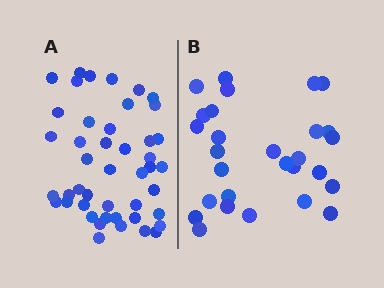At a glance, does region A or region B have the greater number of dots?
Region A (the left region) has more dots.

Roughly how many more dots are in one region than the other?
Region A has approximately 15 more dots than region B.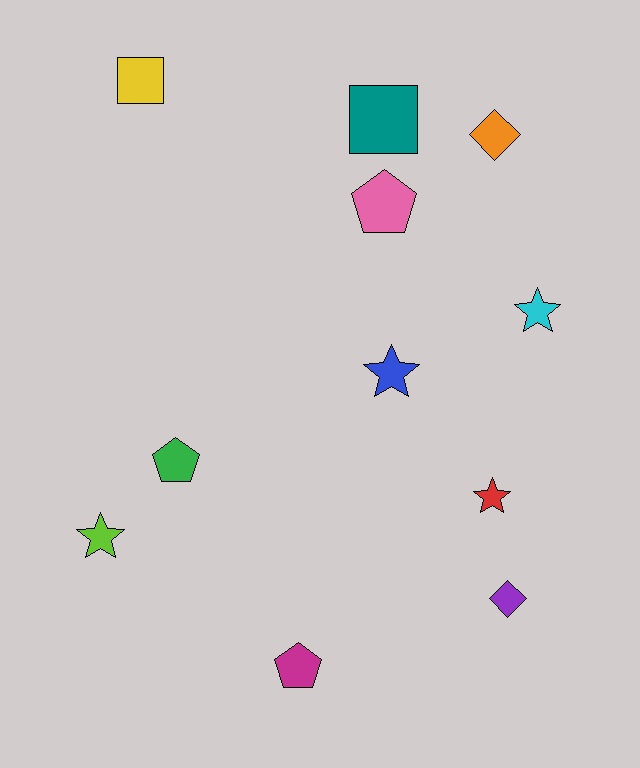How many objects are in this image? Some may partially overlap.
There are 11 objects.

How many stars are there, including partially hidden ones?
There are 4 stars.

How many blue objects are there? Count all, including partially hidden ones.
There is 1 blue object.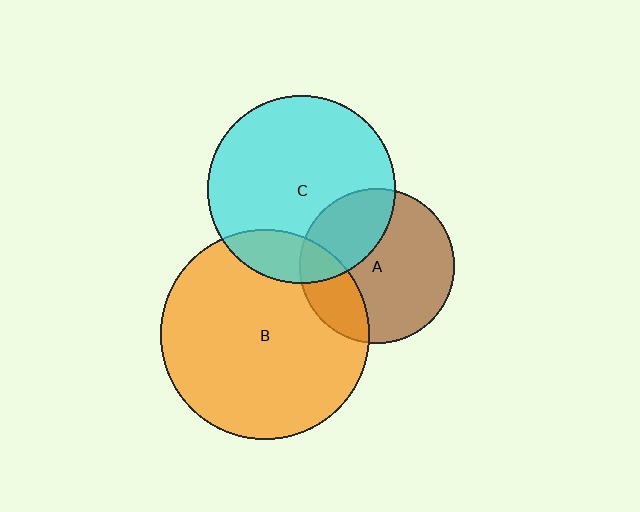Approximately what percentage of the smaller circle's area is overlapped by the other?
Approximately 15%.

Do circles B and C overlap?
Yes.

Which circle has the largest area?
Circle B (orange).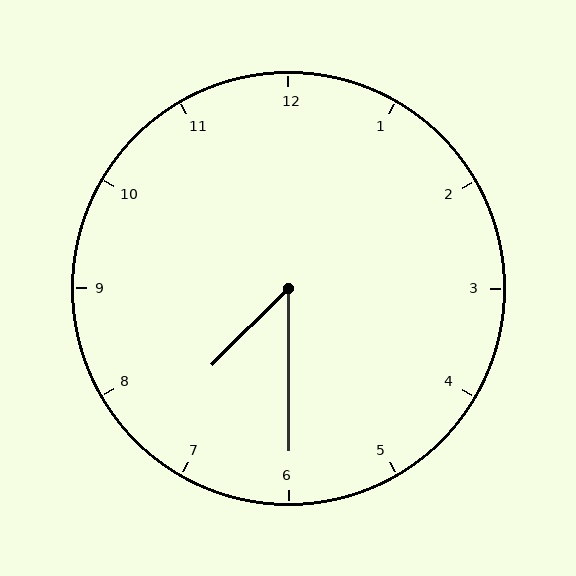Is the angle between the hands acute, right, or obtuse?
It is acute.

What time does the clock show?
7:30.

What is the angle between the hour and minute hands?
Approximately 45 degrees.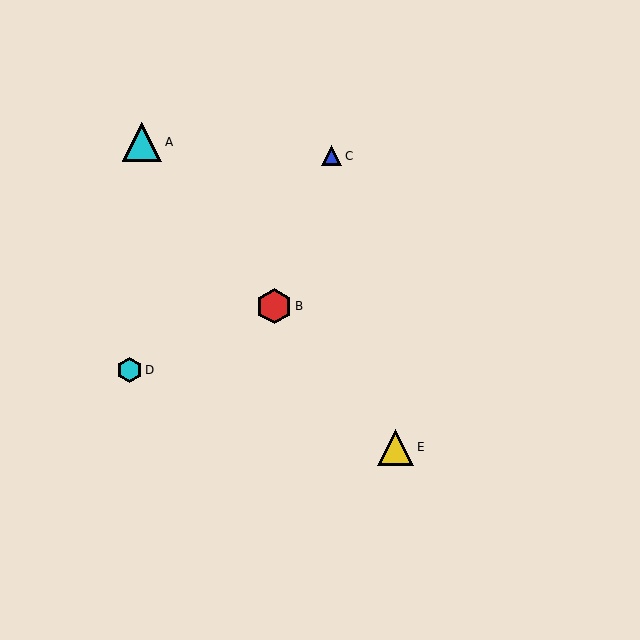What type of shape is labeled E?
Shape E is a yellow triangle.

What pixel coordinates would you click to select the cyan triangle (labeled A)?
Click at (142, 142) to select the cyan triangle A.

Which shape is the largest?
The cyan triangle (labeled A) is the largest.